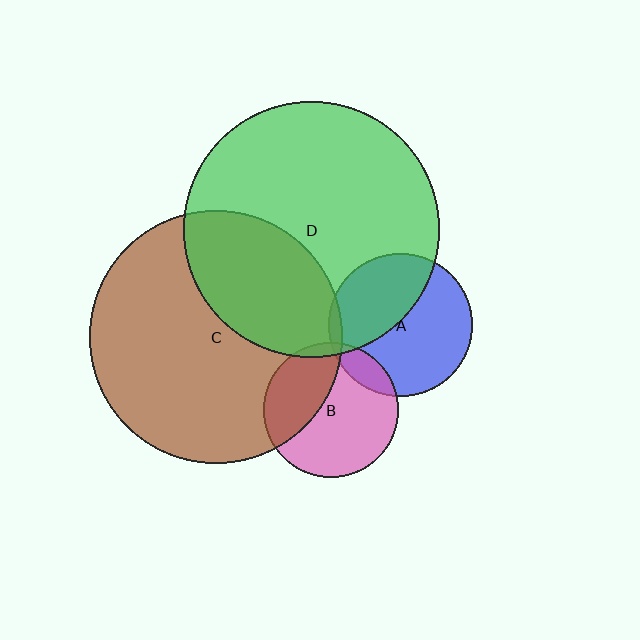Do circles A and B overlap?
Yes.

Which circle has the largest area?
Circle D (green).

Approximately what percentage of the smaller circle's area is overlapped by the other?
Approximately 10%.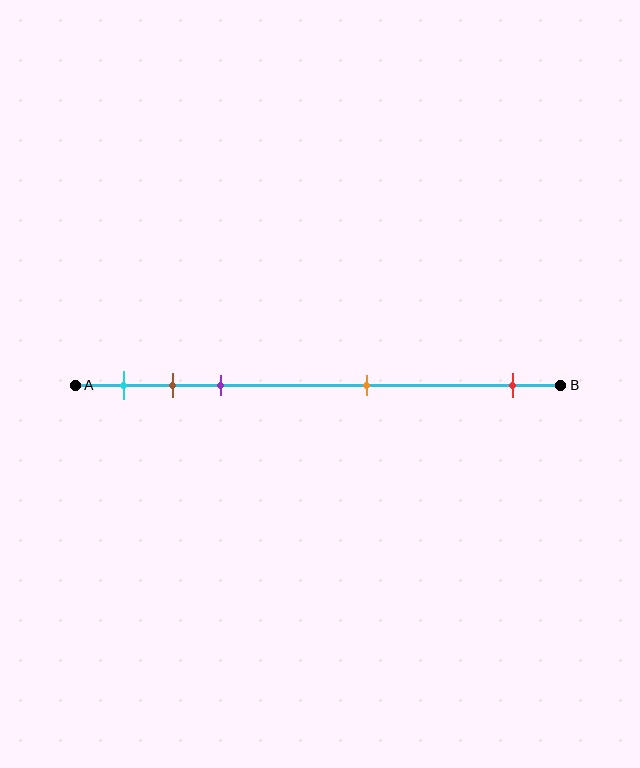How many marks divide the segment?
There are 5 marks dividing the segment.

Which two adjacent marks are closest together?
The brown and purple marks are the closest adjacent pair.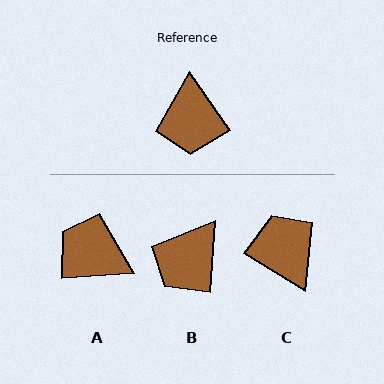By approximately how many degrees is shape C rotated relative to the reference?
Approximately 156 degrees clockwise.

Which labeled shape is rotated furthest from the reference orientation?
C, about 156 degrees away.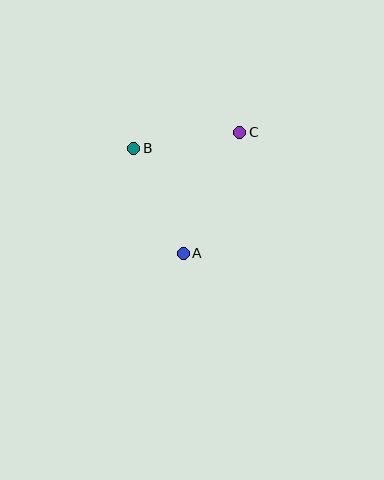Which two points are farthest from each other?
Points A and C are farthest from each other.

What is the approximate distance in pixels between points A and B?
The distance between A and B is approximately 116 pixels.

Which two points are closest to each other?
Points B and C are closest to each other.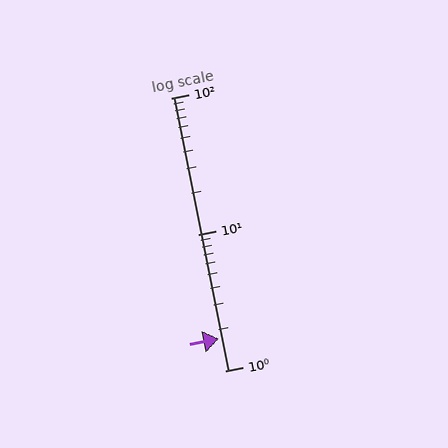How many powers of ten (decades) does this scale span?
The scale spans 2 decades, from 1 to 100.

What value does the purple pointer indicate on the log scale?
The pointer indicates approximately 1.7.